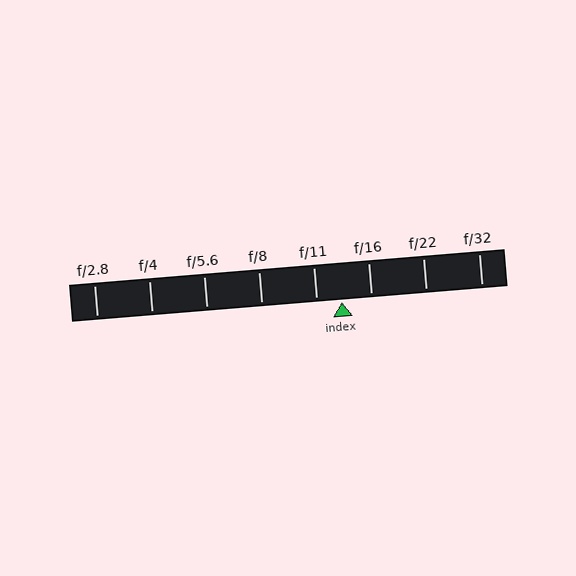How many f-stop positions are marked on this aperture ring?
There are 8 f-stop positions marked.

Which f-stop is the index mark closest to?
The index mark is closest to f/11.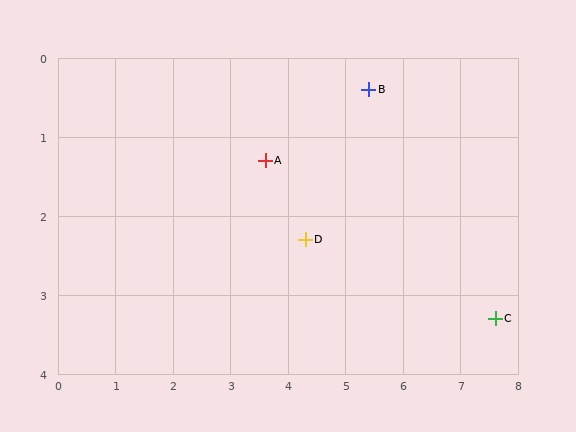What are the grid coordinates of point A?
Point A is at approximately (3.6, 1.3).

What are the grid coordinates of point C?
Point C is at approximately (7.6, 3.3).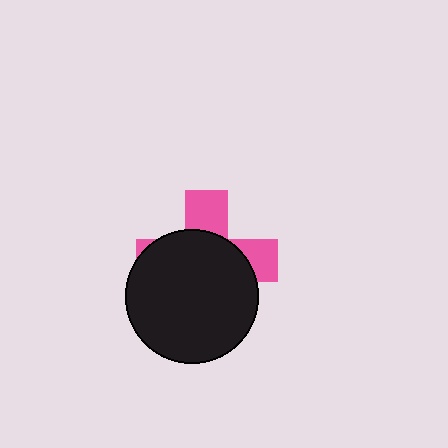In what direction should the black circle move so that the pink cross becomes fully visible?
The black circle should move down. That is the shortest direction to clear the overlap and leave the pink cross fully visible.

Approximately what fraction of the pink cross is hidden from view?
Roughly 68% of the pink cross is hidden behind the black circle.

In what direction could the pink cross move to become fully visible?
The pink cross could move up. That would shift it out from behind the black circle entirely.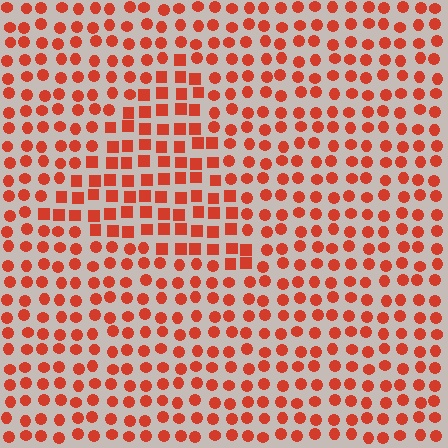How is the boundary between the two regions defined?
The boundary is defined by a change in element shape: squares inside vs. circles outside. All elements share the same color and spacing.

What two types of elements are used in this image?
The image uses squares inside the triangle region and circles outside it.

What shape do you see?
I see a triangle.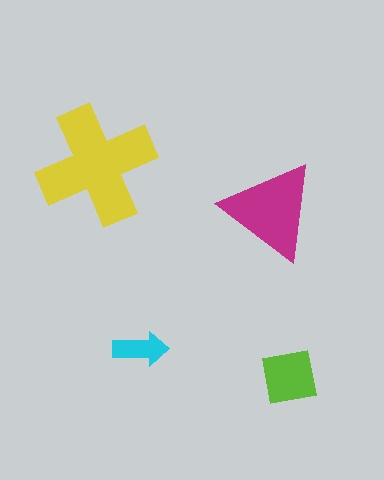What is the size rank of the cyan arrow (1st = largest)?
4th.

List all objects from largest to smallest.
The yellow cross, the magenta triangle, the lime square, the cyan arrow.